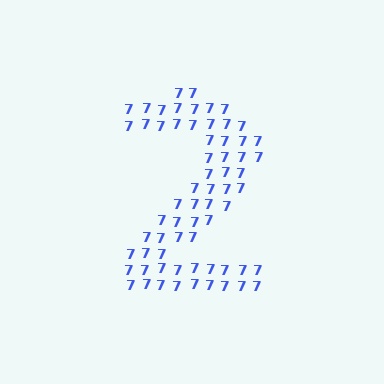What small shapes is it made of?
It is made of small digit 7's.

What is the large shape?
The large shape is the digit 2.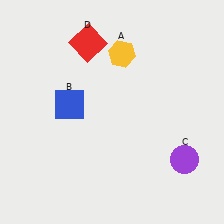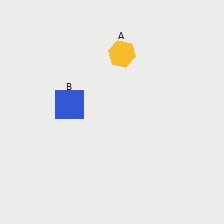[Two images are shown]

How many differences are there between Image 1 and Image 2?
There are 2 differences between the two images.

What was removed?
The purple circle (C), the red square (D) were removed in Image 2.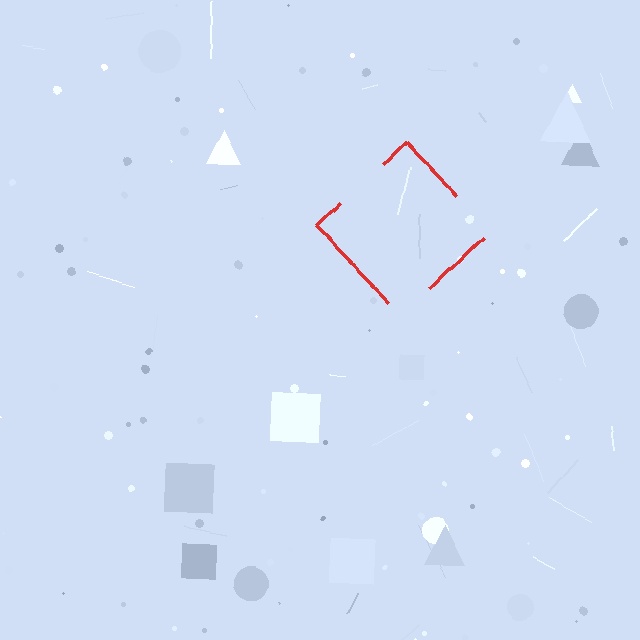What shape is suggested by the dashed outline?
The dashed outline suggests a diamond.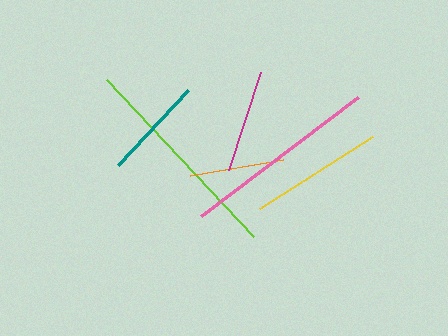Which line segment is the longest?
The lime line is the longest at approximately 215 pixels.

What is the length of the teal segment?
The teal segment is approximately 103 pixels long.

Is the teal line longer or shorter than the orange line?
The teal line is longer than the orange line.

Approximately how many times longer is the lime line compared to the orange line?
The lime line is approximately 2.3 times the length of the orange line.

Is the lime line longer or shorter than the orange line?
The lime line is longer than the orange line.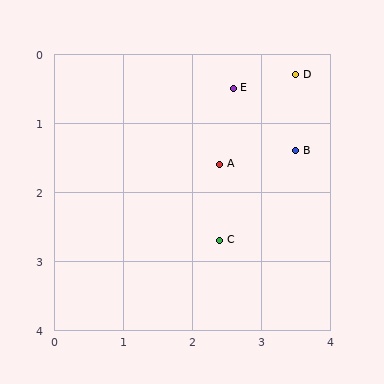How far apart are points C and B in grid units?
Points C and B are about 1.7 grid units apart.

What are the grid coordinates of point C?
Point C is at approximately (2.4, 2.7).